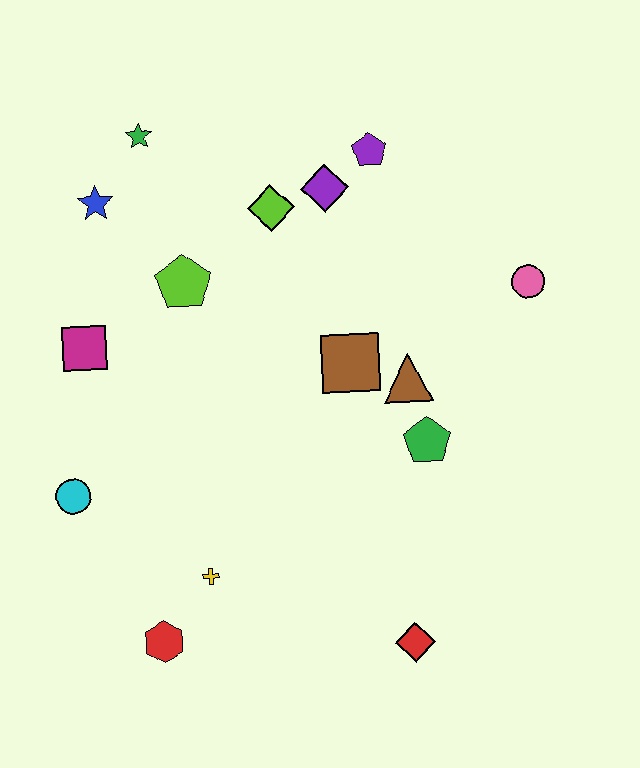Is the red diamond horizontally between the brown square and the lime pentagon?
No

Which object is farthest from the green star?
The red diamond is farthest from the green star.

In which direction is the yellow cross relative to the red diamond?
The yellow cross is to the left of the red diamond.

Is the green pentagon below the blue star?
Yes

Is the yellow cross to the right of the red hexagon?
Yes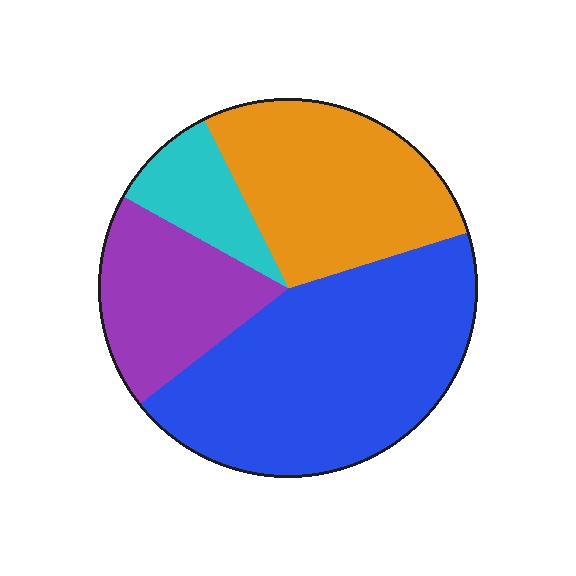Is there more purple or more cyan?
Purple.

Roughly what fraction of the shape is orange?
Orange takes up about one quarter (1/4) of the shape.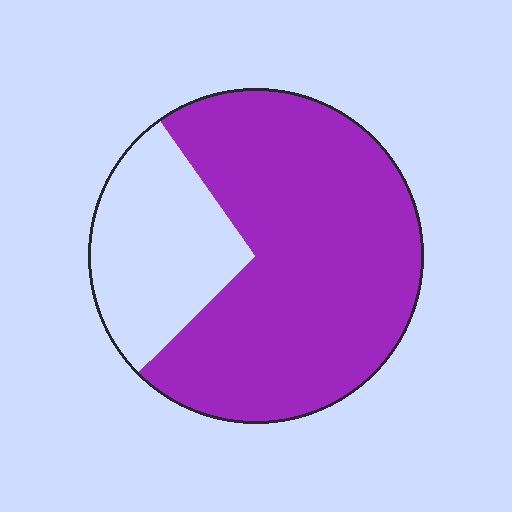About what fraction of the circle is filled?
About three quarters (3/4).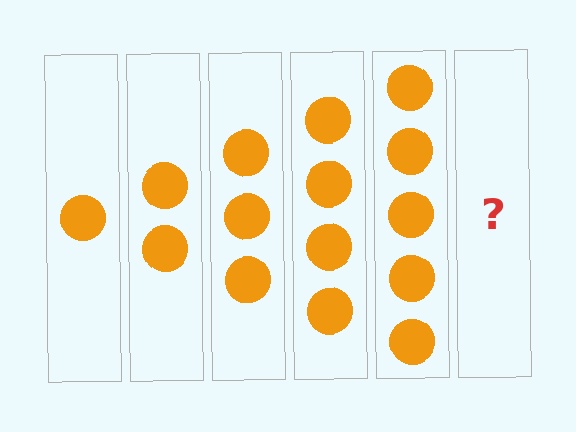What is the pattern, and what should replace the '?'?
The pattern is that each step adds one more circle. The '?' should be 6 circles.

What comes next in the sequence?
The next element should be 6 circles.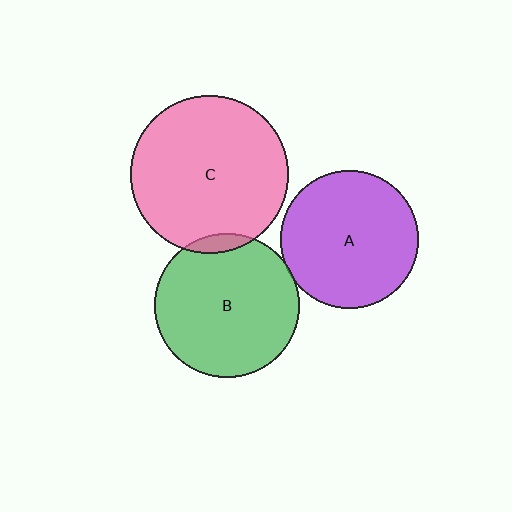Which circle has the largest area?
Circle C (pink).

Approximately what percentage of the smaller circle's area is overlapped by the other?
Approximately 5%.